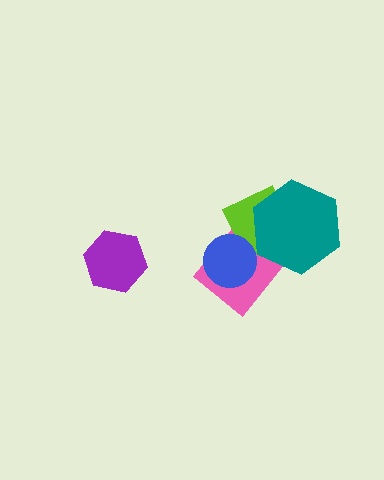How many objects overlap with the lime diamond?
3 objects overlap with the lime diamond.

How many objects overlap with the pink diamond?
3 objects overlap with the pink diamond.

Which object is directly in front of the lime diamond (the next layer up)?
The blue circle is directly in front of the lime diamond.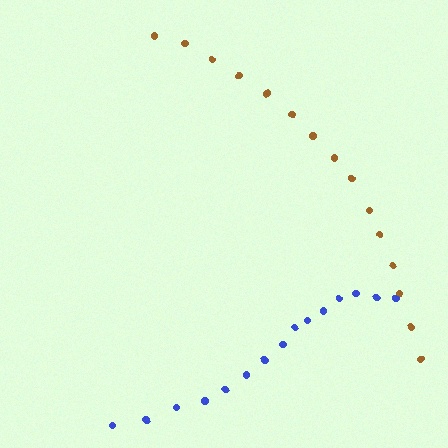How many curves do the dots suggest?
There are 2 distinct paths.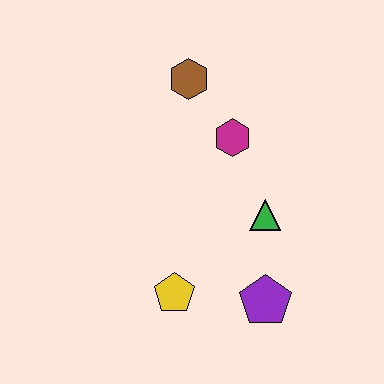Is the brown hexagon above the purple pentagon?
Yes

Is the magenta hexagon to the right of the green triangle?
No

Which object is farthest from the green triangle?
The brown hexagon is farthest from the green triangle.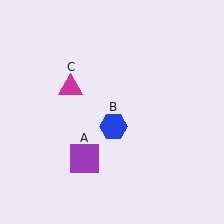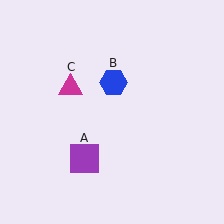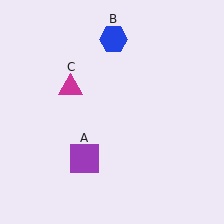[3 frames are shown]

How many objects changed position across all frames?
1 object changed position: blue hexagon (object B).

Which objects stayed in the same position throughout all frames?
Purple square (object A) and magenta triangle (object C) remained stationary.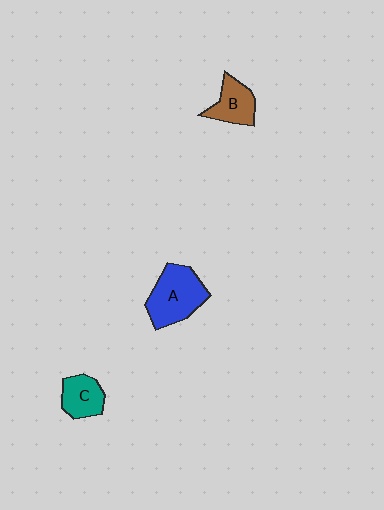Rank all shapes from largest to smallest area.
From largest to smallest: A (blue), B (brown), C (teal).